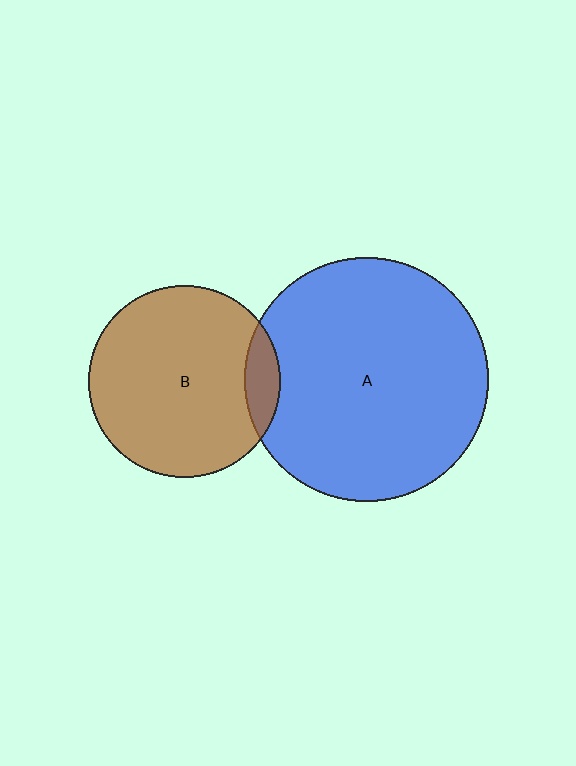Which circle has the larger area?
Circle A (blue).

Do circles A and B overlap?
Yes.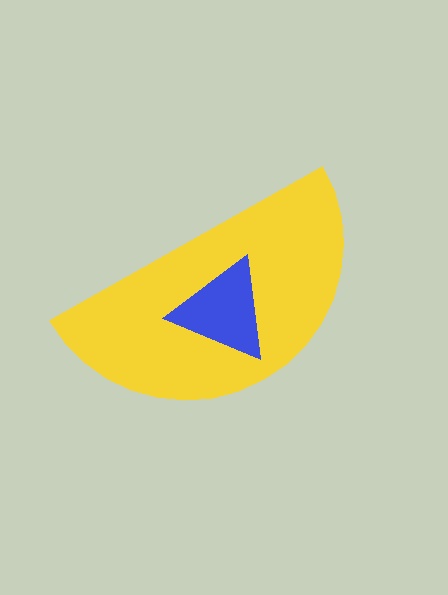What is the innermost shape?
The blue triangle.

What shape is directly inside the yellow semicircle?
The blue triangle.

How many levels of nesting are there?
2.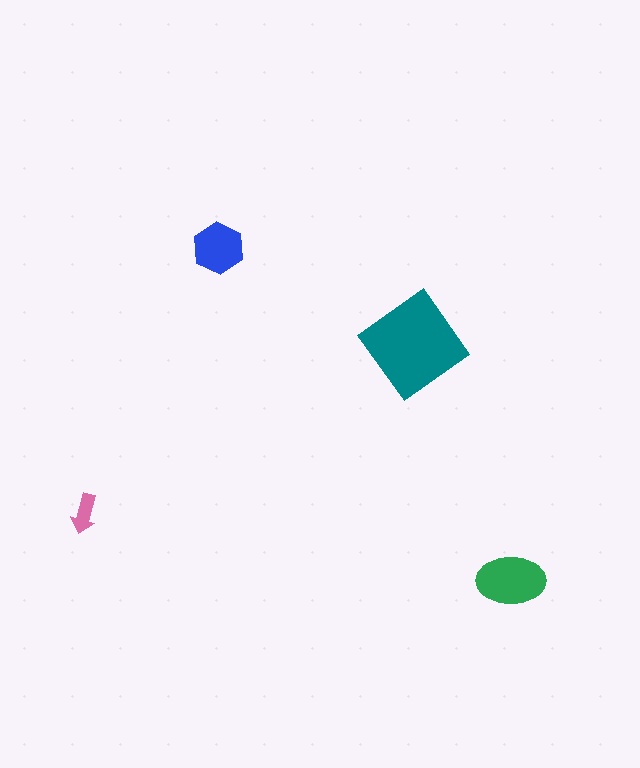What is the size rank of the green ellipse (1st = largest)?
2nd.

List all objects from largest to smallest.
The teal diamond, the green ellipse, the blue hexagon, the pink arrow.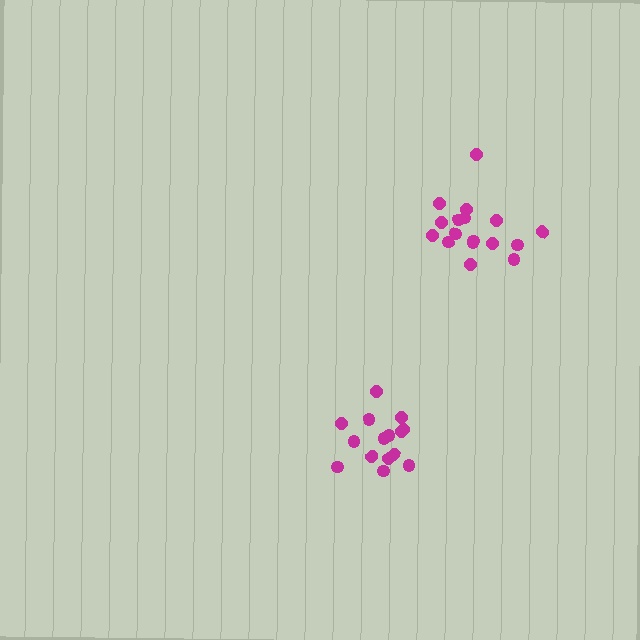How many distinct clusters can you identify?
There are 2 distinct clusters.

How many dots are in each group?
Group 1: 17 dots, Group 2: 15 dots (32 total).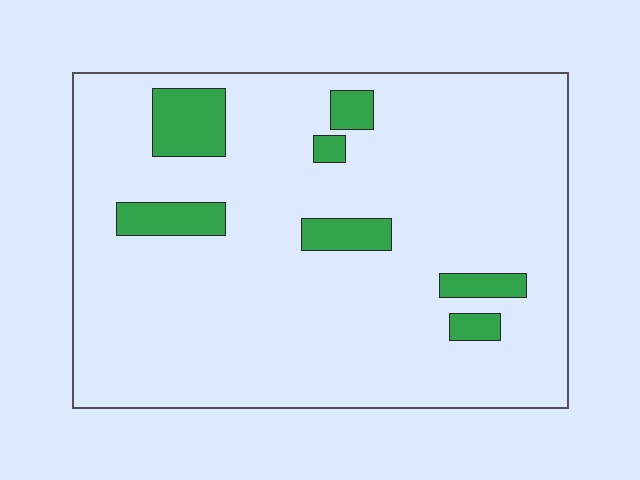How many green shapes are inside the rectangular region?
7.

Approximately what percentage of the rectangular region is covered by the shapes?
Approximately 10%.